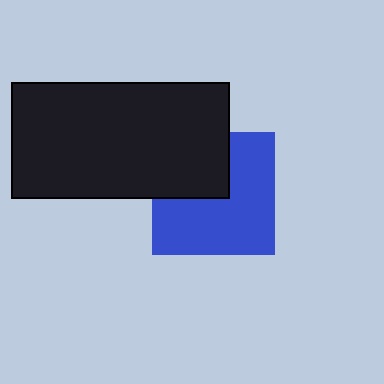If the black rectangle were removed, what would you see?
You would see the complete blue square.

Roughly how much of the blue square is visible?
Most of it is visible (roughly 66%).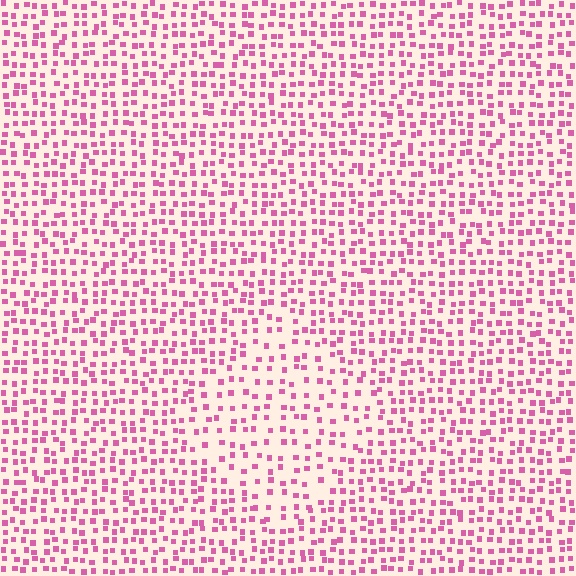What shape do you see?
I see a diamond.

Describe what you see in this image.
The image contains small pink elements arranged at two different densities. A diamond-shaped region is visible where the elements are less densely packed than the surrounding area.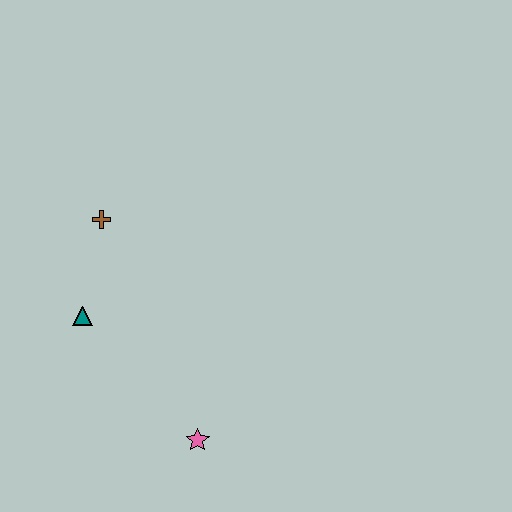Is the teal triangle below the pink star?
No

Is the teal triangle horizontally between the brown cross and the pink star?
No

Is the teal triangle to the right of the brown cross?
No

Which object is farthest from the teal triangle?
The pink star is farthest from the teal triangle.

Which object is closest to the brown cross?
The teal triangle is closest to the brown cross.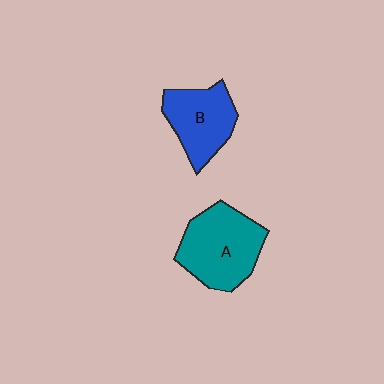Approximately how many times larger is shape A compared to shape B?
Approximately 1.3 times.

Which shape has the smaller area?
Shape B (blue).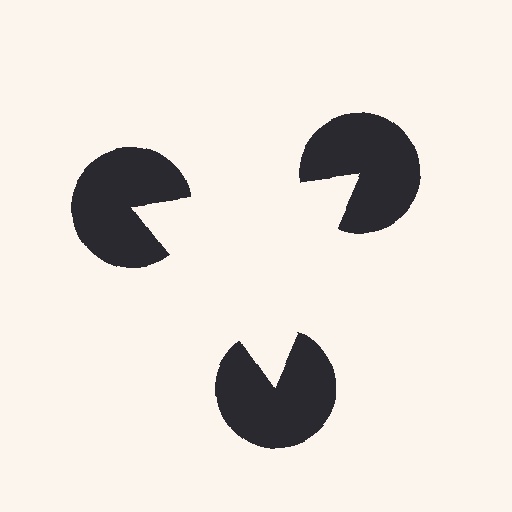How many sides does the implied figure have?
3 sides.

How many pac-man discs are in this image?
There are 3 — one at each vertex of the illusory triangle.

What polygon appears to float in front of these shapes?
An illusory triangle — its edges are inferred from the aligned wedge cuts in the pac-man discs, not physically drawn.